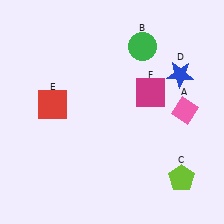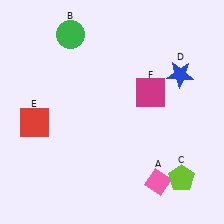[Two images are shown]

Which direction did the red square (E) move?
The red square (E) moved left.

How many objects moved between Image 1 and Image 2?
3 objects moved between the two images.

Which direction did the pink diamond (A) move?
The pink diamond (A) moved down.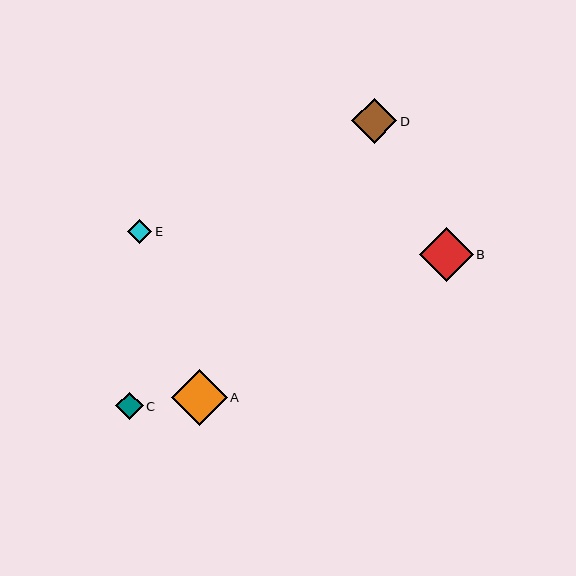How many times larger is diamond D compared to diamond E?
Diamond D is approximately 1.8 times the size of diamond E.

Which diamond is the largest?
Diamond A is the largest with a size of approximately 56 pixels.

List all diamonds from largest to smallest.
From largest to smallest: A, B, D, C, E.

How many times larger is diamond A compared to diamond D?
Diamond A is approximately 1.2 times the size of diamond D.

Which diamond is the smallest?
Diamond E is the smallest with a size of approximately 24 pixels.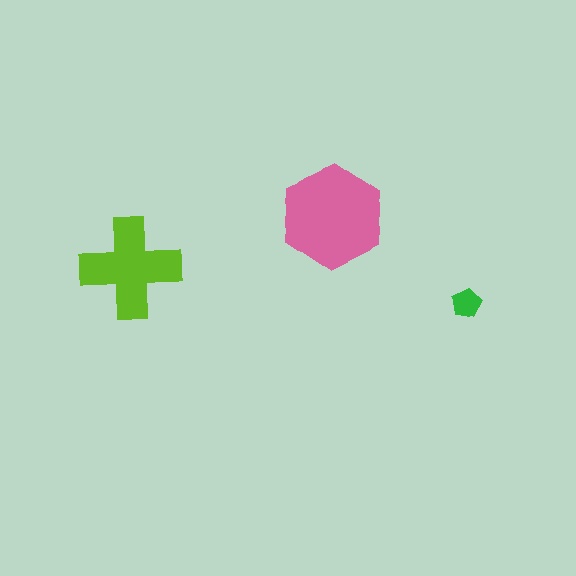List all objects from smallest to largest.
The green pentagon, the lime cross, the pink hexagon.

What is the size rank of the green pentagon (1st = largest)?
3rd.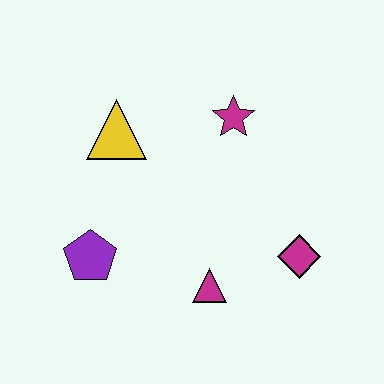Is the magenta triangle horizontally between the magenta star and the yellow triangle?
Yes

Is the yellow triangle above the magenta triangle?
Yes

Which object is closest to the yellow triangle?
The magenta star is closest to the yellow triangle.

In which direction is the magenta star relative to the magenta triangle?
The magenta star is above the magenta triangle.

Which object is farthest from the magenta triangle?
The yellow triangle is farthest from the magenta triangle.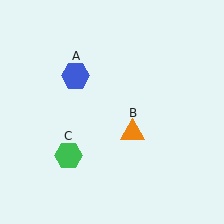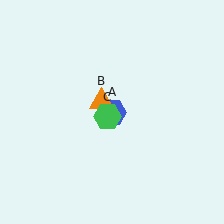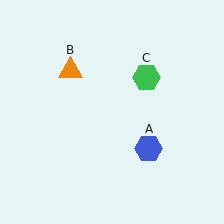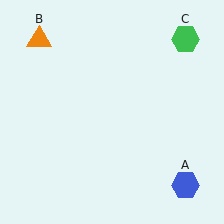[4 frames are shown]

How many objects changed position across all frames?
3 objects changed position: blue hexagon (object A), orange triangle (object B), green hexagon (object C).